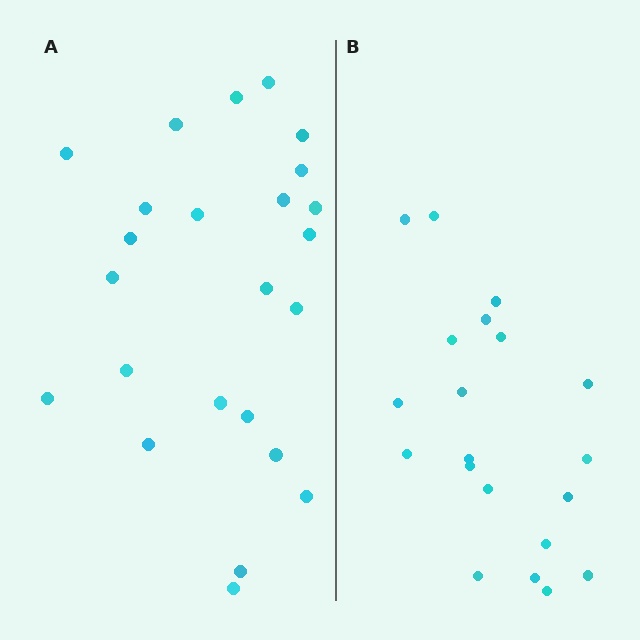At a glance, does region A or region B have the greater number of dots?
Region A (the left region) has more dots.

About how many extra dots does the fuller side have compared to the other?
Region A has about 4 more dots than region B.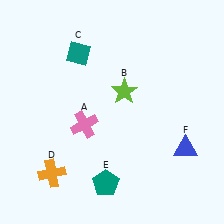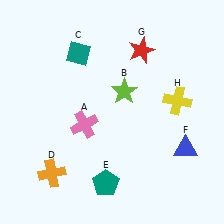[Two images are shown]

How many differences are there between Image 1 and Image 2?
There are 2 differences between the two images.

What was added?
A red star (G), a yellow cross (H) were added in Image 2.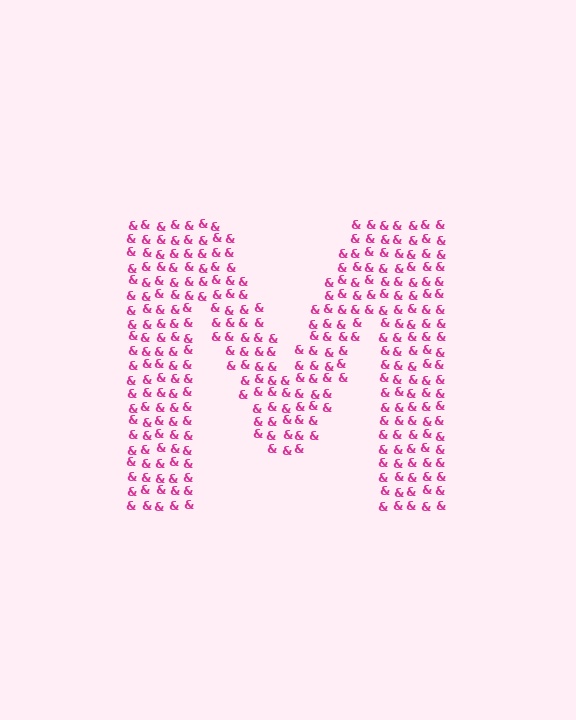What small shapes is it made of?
It is made of small ampersands.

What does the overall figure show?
The overall figure shows the letter M.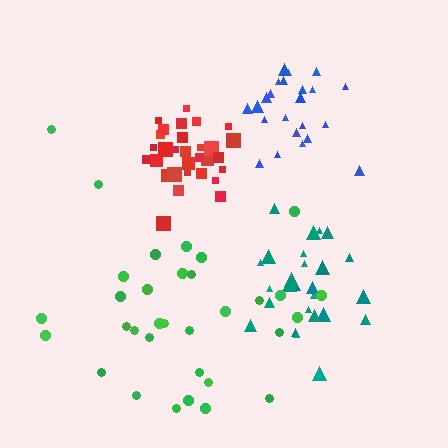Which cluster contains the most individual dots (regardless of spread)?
Green (33).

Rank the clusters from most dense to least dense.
red, blue, teal, green.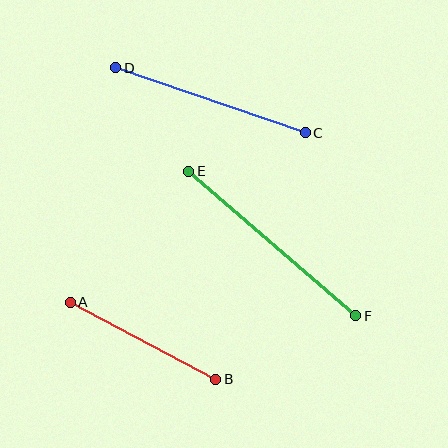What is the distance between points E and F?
The distance is approximately 221 pixels.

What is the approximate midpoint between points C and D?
The midpoint is at approximately (210, 100) pixels.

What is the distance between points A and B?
The distance is approximately 165 pixels.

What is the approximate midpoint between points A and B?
The midpoint is at approximately (143, 341) pixels.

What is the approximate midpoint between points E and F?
The midpoint is at approximately (272, 243) pixels.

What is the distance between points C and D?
The distance is approximately 200 pixels.